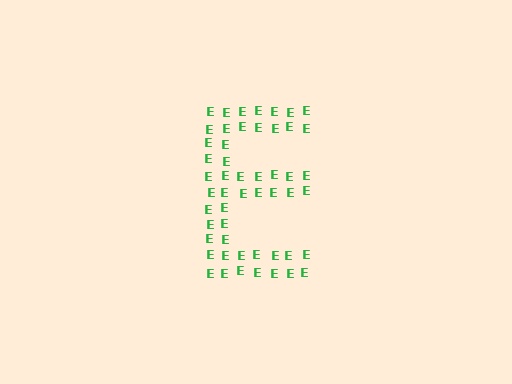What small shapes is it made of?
It is made of small letter E's.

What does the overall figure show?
The overall figure shows the letter E.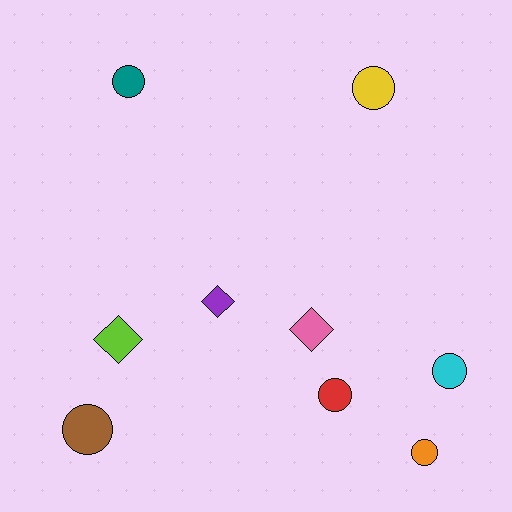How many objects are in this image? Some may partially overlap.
There are 9 objects.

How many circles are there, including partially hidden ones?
There are 6 circles.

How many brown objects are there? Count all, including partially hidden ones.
There is 1 brown object.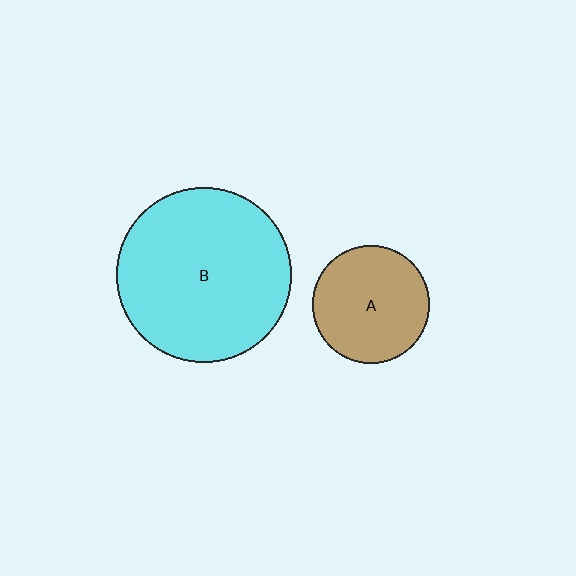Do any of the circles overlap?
No, none of the circles overlap.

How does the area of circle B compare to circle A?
Approximately 2.2 times.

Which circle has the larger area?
Circle B (cyan).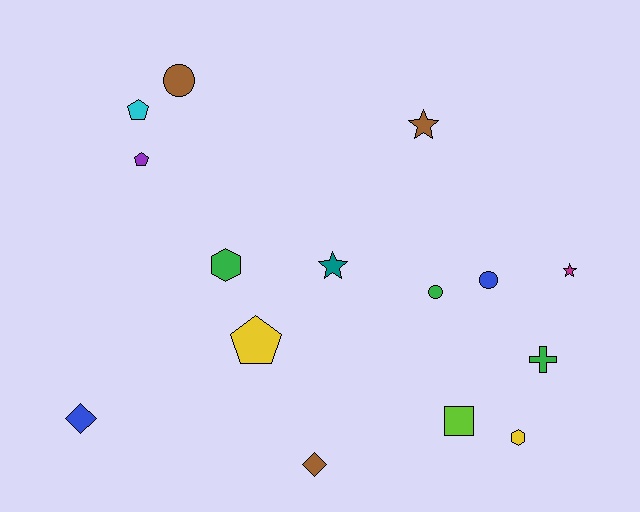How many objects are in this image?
There are 15 objects.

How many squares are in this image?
There is 1 square.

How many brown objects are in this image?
There are 3 brown objects.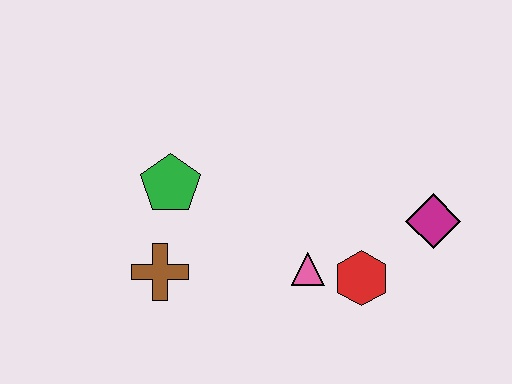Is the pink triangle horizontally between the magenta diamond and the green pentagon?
Yes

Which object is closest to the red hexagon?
The pink triangle is closest to the red hexagon.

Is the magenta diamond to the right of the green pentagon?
Yes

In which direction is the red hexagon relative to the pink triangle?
The red hexagon is to the right of the pink triangle.